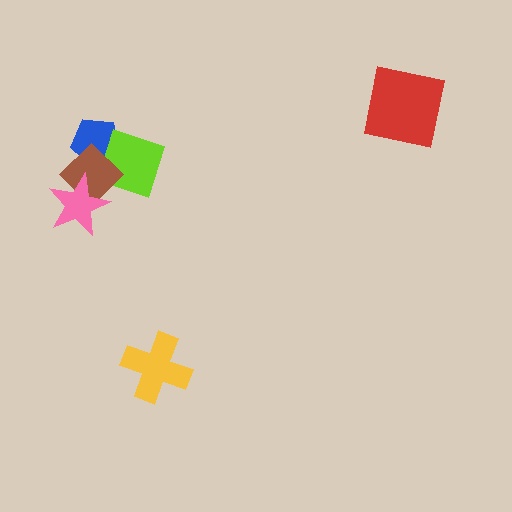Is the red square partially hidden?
No, no other shape covers it.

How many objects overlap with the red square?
0 objects overlap with the red square.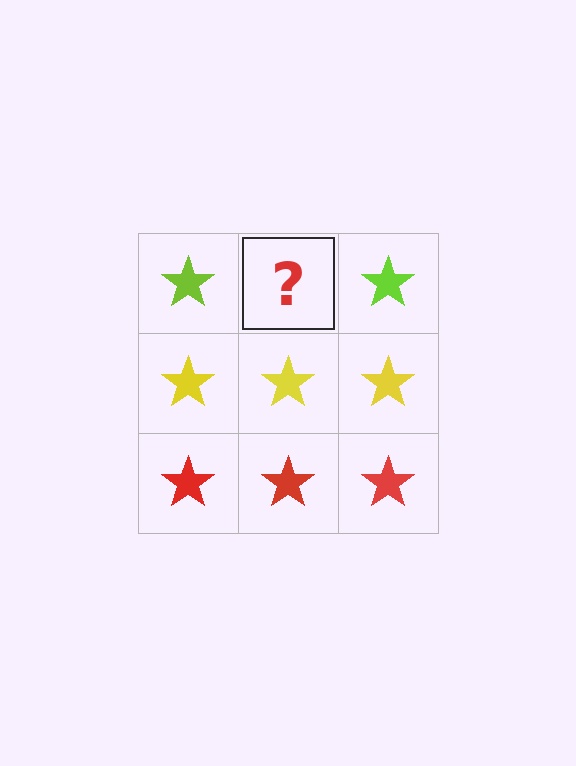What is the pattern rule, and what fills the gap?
The rule is that each row has a consistent color. The gap should be filled with a lime star.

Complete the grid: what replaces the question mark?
The question mark should be replaced with a lime star.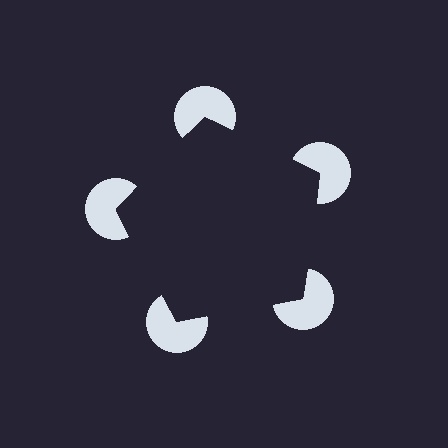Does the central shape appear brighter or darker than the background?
It typically appears slightly darker than the background, even though no actual brightness change is drawn.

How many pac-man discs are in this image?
There are 5 — one at each vertex of the illusory pentagon.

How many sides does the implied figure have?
5 sides.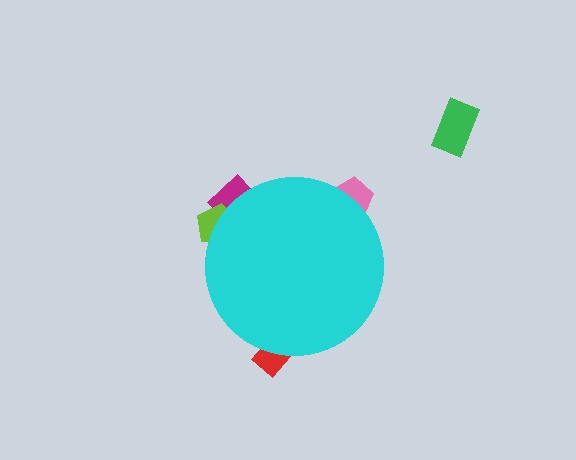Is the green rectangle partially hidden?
No, the green rectangle is fully visible.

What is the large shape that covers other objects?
A cyan circle.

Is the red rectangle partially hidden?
Yes, the red rectangle is partially hidden behind the cyan circle.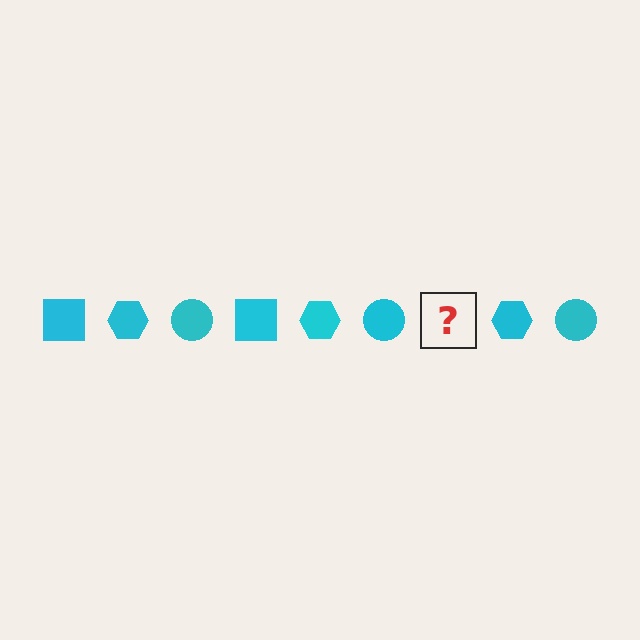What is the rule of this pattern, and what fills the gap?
The rule is that the pattern cycles through square, hexagon, circle shapes in cyan. The gap should be filled with a cyan square.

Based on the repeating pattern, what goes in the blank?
The blank should be a cyan square.